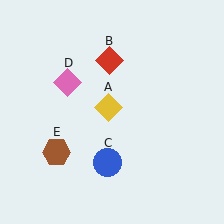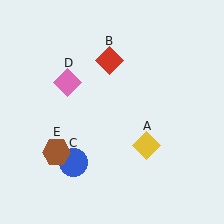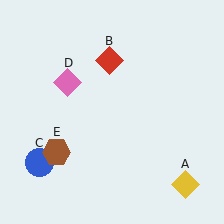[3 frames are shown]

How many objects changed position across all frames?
2 objects changed position: yellow diamond (object A), blue circle (object C).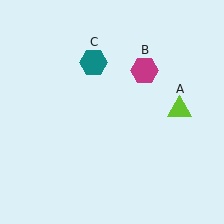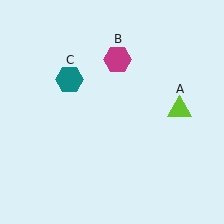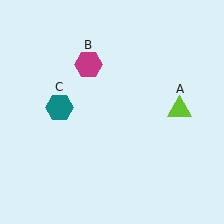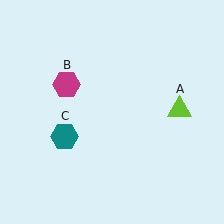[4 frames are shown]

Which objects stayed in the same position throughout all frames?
Lime triangle (object A) remained stationary.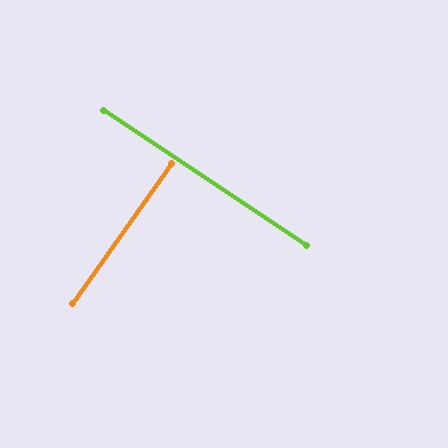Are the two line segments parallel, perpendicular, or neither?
Perpendicular — they meet at approximately 88°.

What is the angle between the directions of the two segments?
Approximately 88 degrees.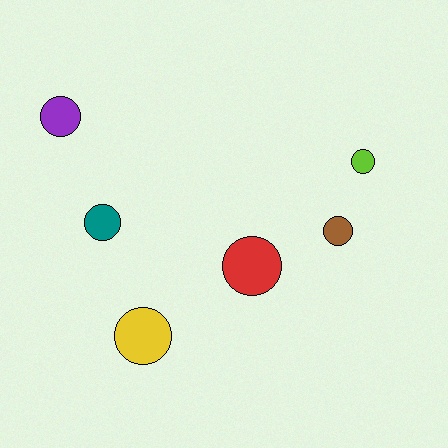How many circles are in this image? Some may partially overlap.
There are 6 circles.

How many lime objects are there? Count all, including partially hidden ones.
There is 1 lime object.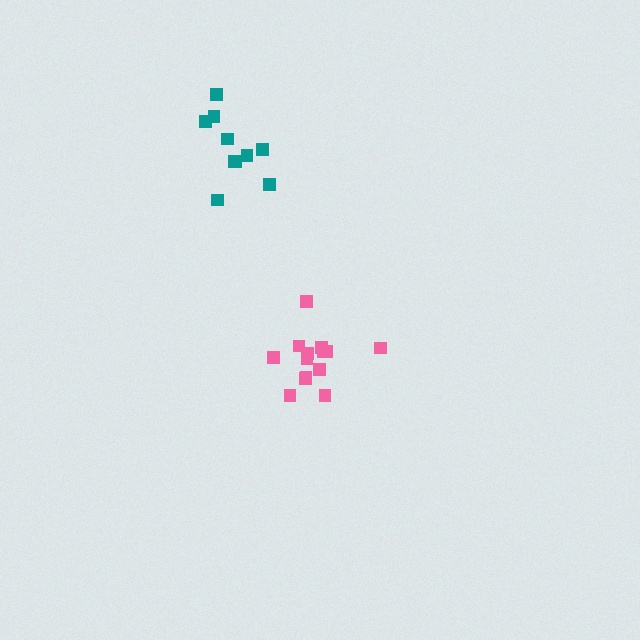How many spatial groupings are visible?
There are 2 spatial groupings.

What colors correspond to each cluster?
The clusters are colored: pink, teal.